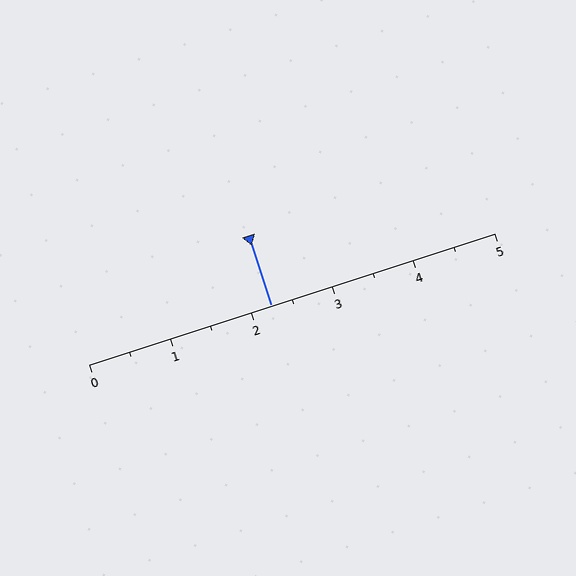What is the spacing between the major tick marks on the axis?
The major ticks are spaced 1 apart.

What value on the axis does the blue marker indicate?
The marker indicates approximately 2.2.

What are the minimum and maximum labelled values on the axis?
The axis runs from 0 to 5.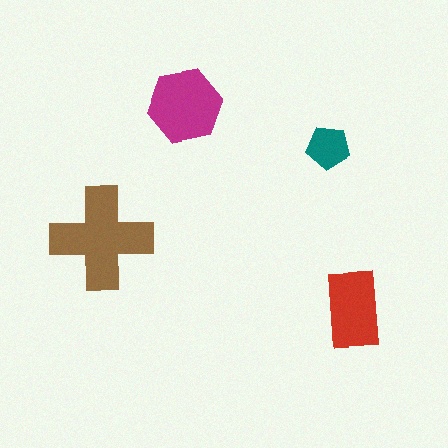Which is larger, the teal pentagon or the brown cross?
The brown cross.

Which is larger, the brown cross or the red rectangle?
The brown cross.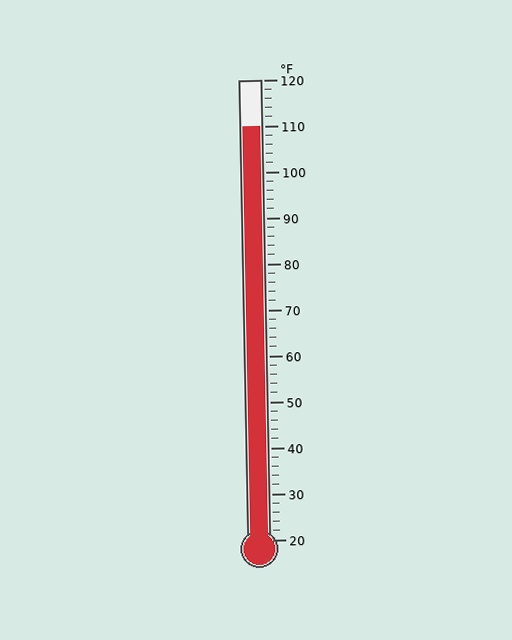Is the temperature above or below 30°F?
The temperature is above 30°F.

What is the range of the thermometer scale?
The thermometer scale ranges from 20°F to 120°F.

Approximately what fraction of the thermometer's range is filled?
The thermometer is filled to approximately 90% of its range.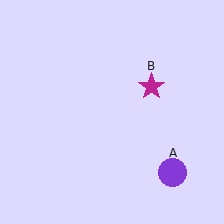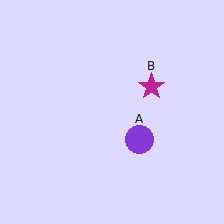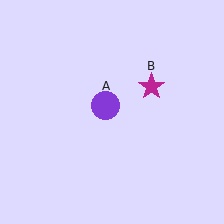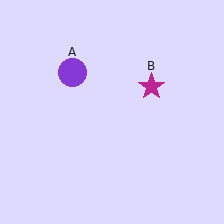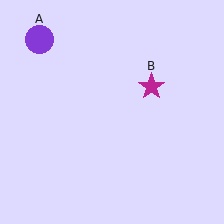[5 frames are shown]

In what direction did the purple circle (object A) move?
The purple circle (object A) moved up and to the left.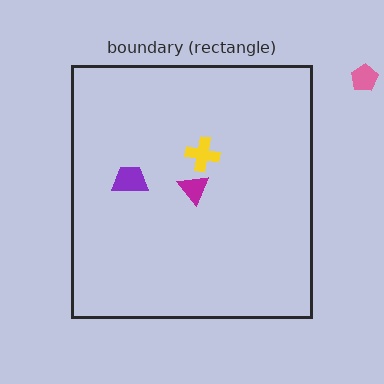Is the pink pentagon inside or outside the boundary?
Outside.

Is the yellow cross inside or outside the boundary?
Inside.